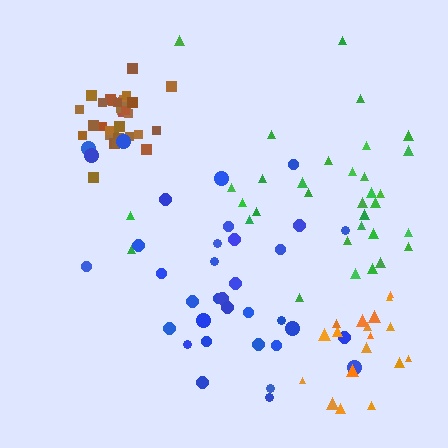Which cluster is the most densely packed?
Brown.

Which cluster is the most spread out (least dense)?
Green.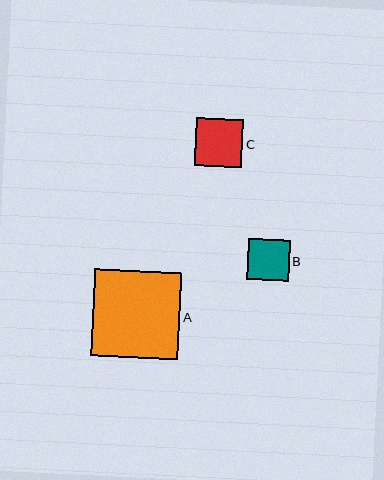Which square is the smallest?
Square B is the smallest with a size of approximately 41 pixels.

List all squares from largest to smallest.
From largest to smallest: A, C, B.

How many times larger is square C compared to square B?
Square C is approximately 1.1 times the size of square B.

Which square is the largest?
Square A is the largest with a size of approximately 87 pixels.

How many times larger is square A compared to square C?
Square A is approximately 1.8 times the size of square C.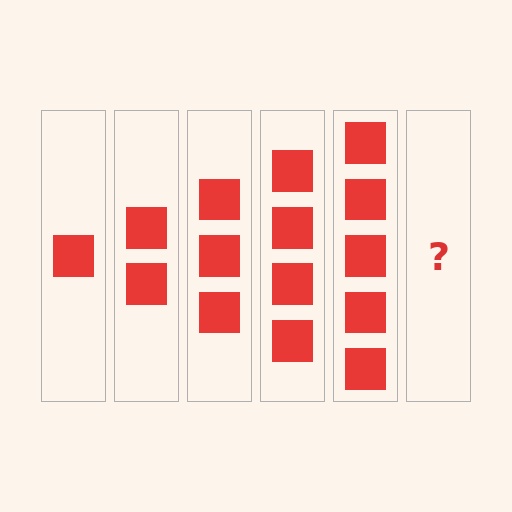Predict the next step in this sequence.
The next step is 6 squares.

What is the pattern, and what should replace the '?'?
The pattern is that each step adds one more square. The '?' should be 6 squares.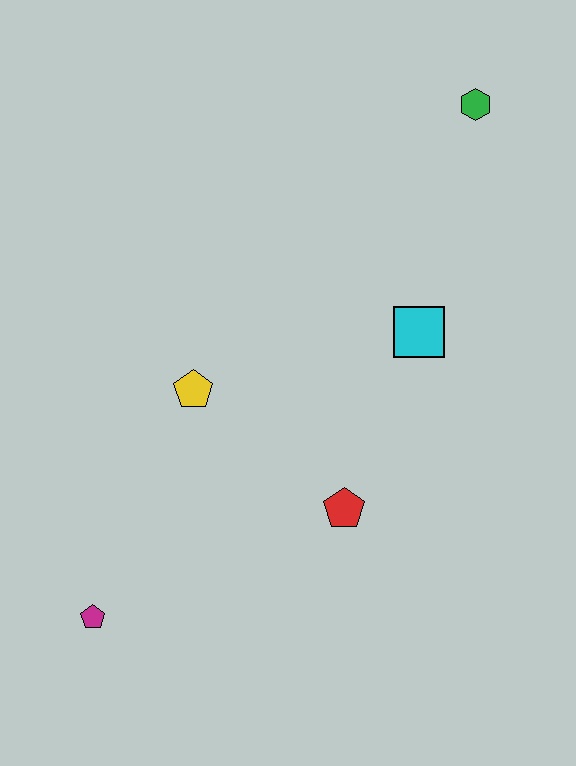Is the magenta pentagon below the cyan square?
Yes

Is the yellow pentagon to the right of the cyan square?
No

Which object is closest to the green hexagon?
The cyan square is closest to the green hexagon.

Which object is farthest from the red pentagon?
The green hexagon is farthest from the red pentagon.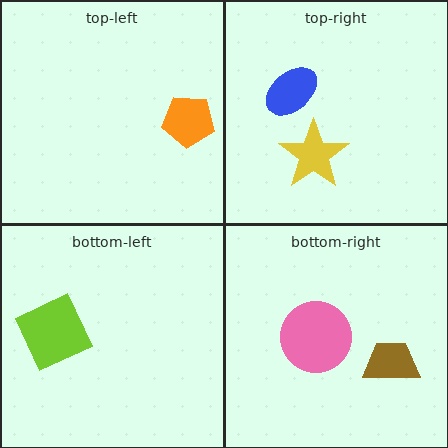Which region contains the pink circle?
The bottom-right region.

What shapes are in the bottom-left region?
The lime square.